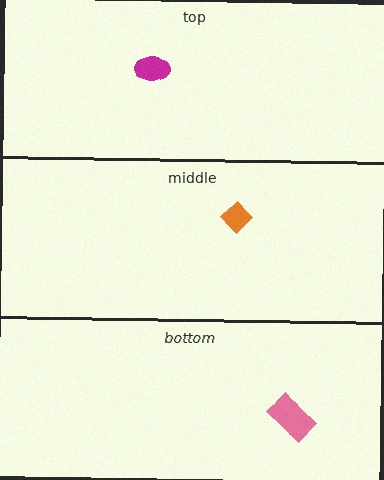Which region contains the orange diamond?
The middle region.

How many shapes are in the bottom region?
1.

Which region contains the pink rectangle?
The bottom region.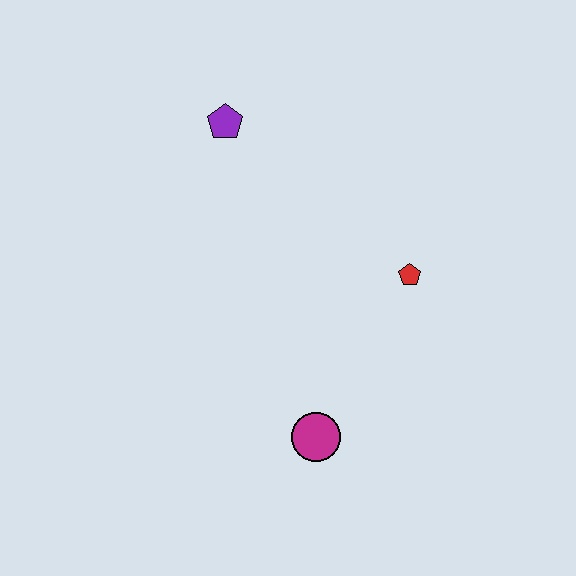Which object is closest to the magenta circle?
The red pentagon is closest to the magenta circle.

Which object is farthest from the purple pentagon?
The magenta circle is farthest from the purple pentagon.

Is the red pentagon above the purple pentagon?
No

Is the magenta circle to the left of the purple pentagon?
No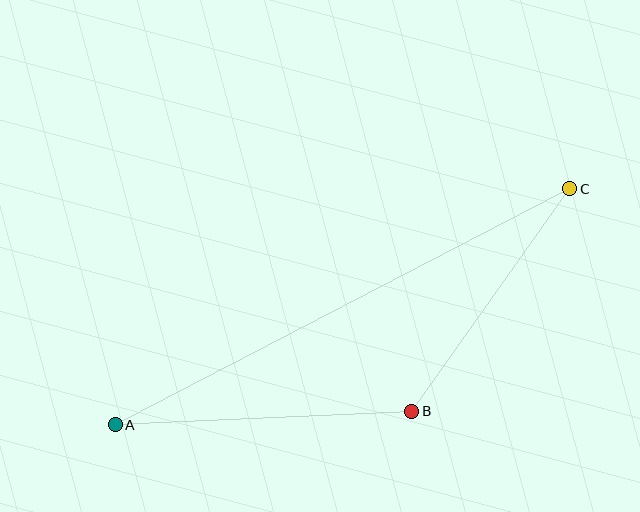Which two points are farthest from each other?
Points A and C are farthest from each other.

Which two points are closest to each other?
Points B and C are closest to each other.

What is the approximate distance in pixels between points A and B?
The distance between A and B is approximately 297 pixels.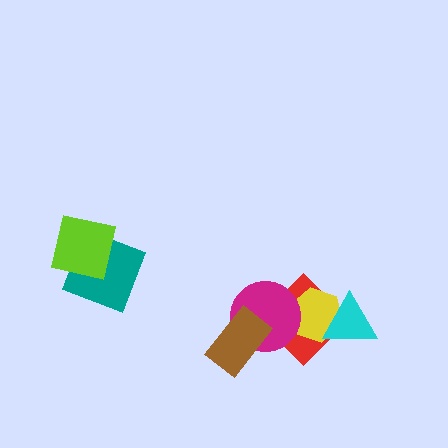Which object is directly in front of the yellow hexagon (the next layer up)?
The magenta circle is directly in front of the yellow hexagon.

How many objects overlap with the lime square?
1 object overlaps with the lime square.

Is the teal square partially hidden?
Yes, it is partially covered by another shape.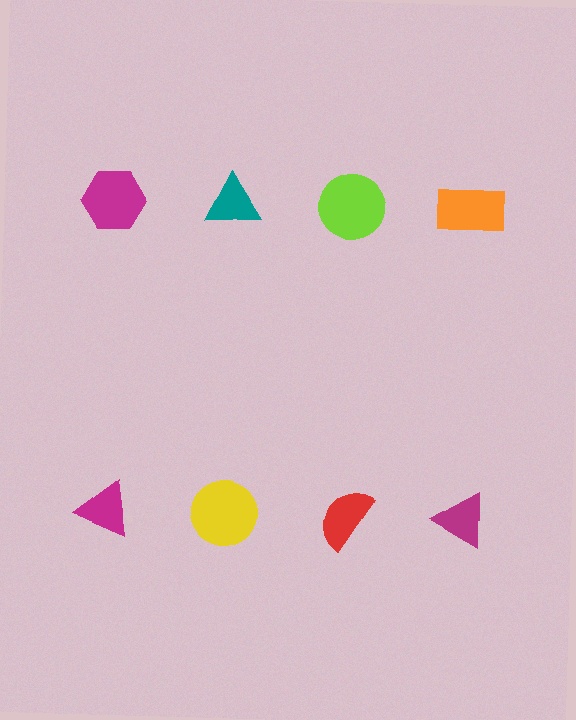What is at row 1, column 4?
An orange rectangle.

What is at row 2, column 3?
A red semicircle.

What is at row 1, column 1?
A magenta hexagon.